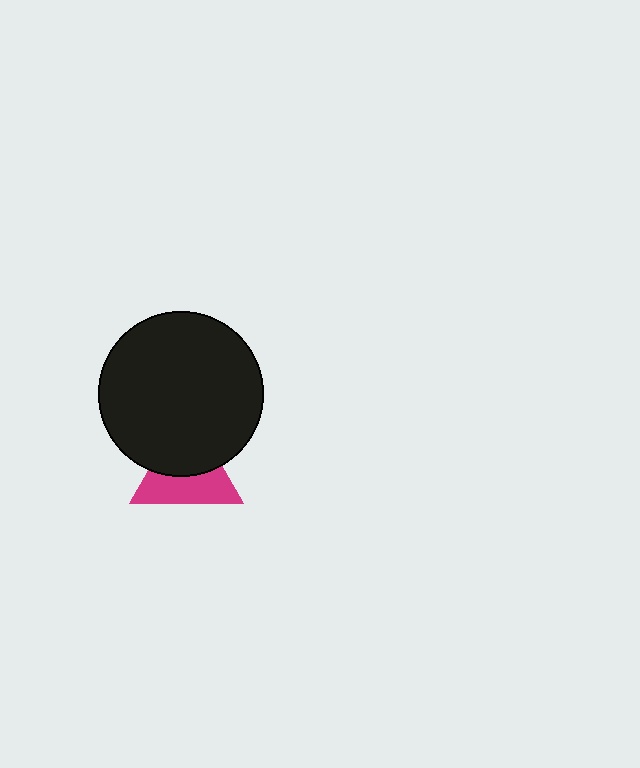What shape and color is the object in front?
The object in front is a black circle.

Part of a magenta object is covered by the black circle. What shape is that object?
It is a triangle.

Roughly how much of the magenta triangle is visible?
About half of it is visible (roughly 51%).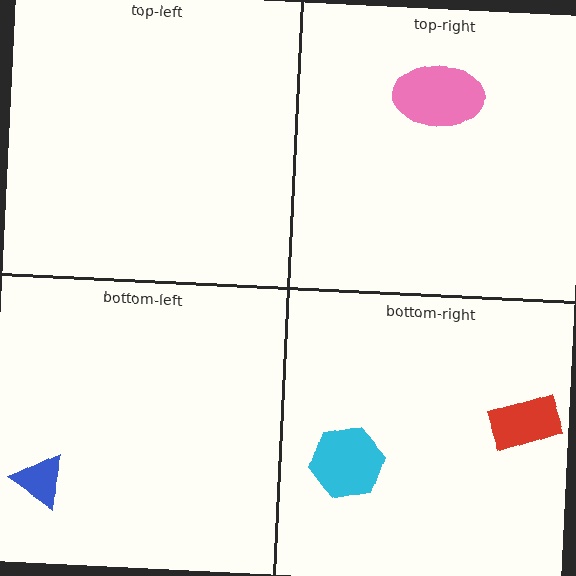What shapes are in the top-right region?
The pink ellipse.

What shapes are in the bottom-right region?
The red rectangle, the cyan hexagon.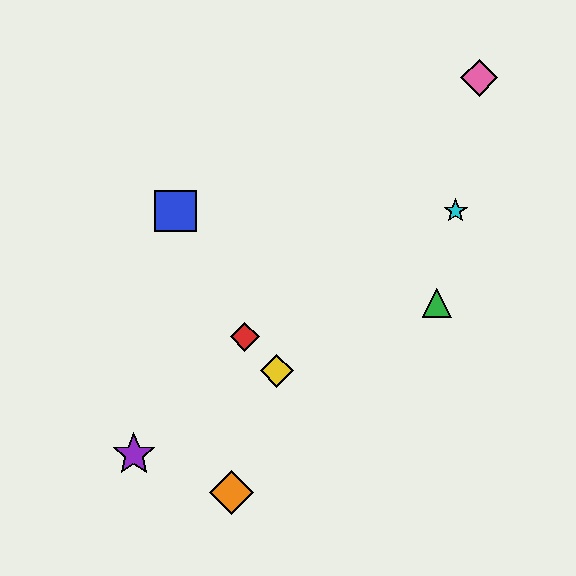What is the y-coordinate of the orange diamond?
The orange diamond is at y≈492.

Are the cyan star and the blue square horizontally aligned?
Yes, both are at y≈211.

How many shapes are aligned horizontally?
2 shapes (the blue square, the cyan star) are aligned horizontally.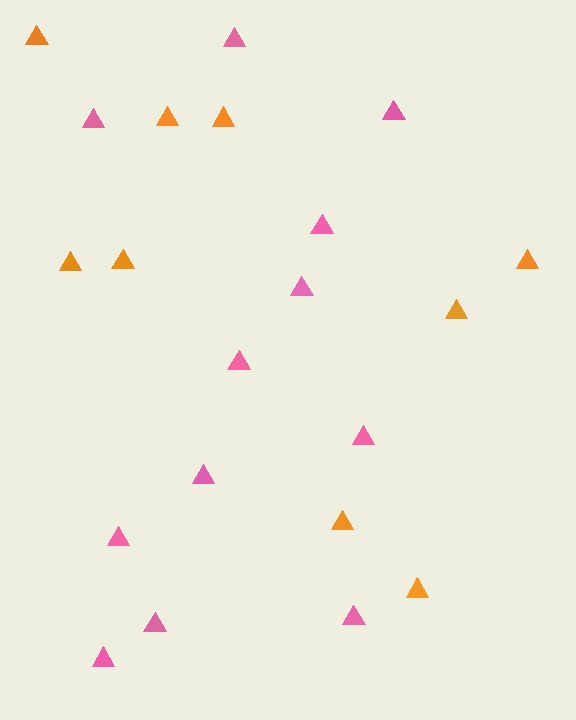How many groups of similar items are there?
There are 2 groups: one group of pink triangles (12) and one group of orange triangles (9).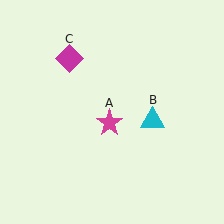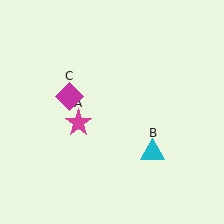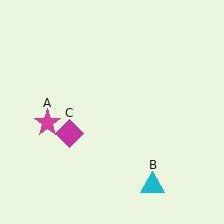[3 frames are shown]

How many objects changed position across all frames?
3 objects changed position: magenta star (object A), cyan triangle (object B), magenta diamond (object C).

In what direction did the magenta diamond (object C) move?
The magenta diamond (object C) moved down.